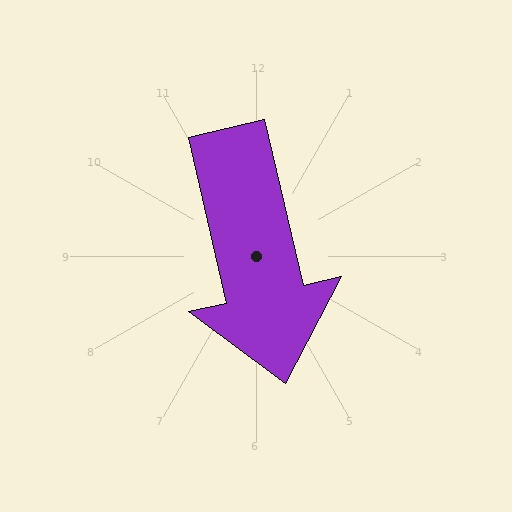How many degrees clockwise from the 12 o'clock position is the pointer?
Approximately 167 degrees.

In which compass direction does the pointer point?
South.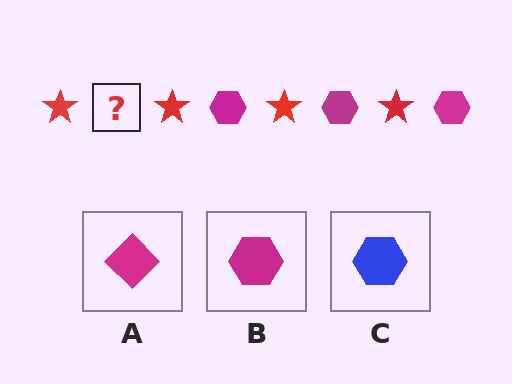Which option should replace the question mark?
Option B.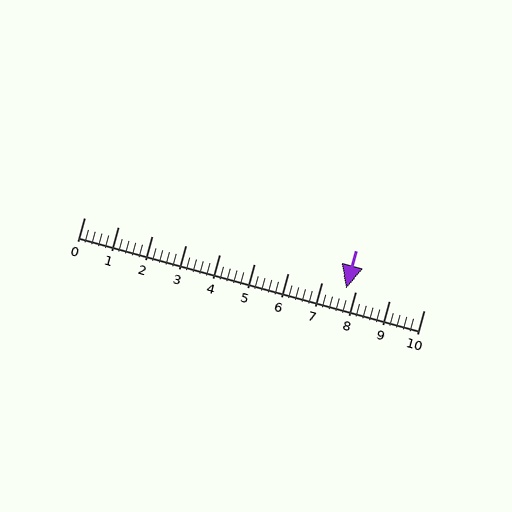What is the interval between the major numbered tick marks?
The major tick marks are spaced 1 units apart.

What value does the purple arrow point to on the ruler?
The purple arrow points to approximately 7.7.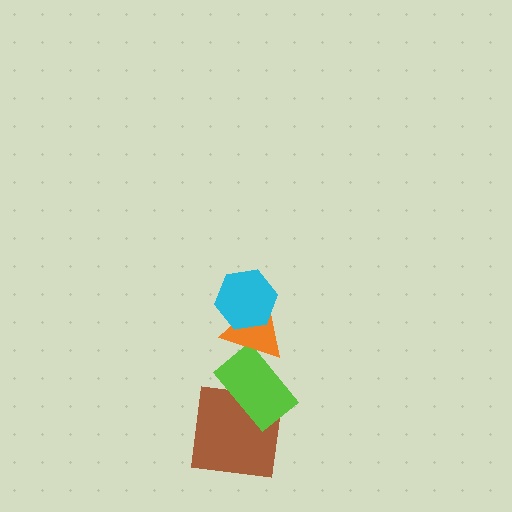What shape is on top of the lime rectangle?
The orange triangle is on top of the lime rectangle.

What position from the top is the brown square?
The brown square is 4th from the top.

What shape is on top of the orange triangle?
The cyan hexagon is on top of the orange triangle.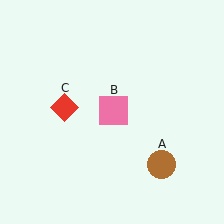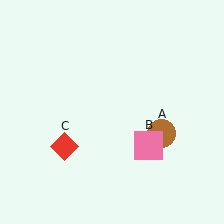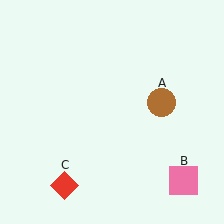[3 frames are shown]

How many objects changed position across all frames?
3 objects changed position: brown circle (object A), pink square (object B), red diamond (object C).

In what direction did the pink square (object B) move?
The pink square (object B) moved down and to the right.